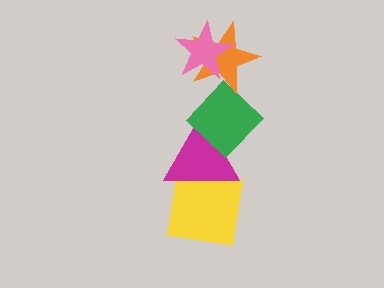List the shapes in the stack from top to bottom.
From top to bottom: the pink star, the orange star, the green diamond, the magenta triangle, the yellow square.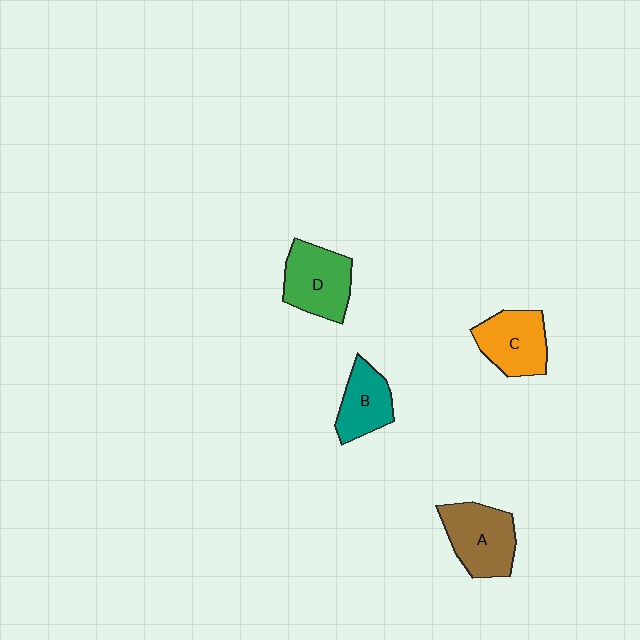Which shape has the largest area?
Shape A (brown).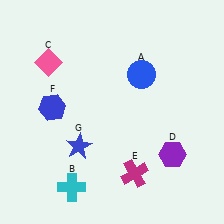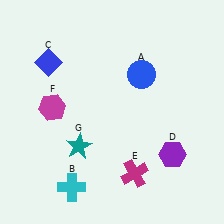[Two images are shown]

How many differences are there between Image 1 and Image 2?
There are 3 differences between the two images.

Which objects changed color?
C changed from pink to blue. F changed from blue to magenta. G changed from blue to teal.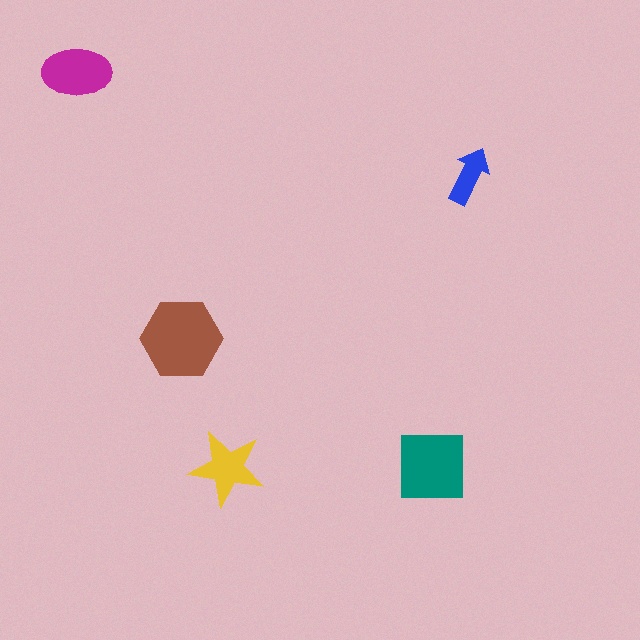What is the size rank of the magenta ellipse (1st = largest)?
3rd.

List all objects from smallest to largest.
The blue arrow, the yellow star, the magenta ellipse, the teal square, the brown hexagon.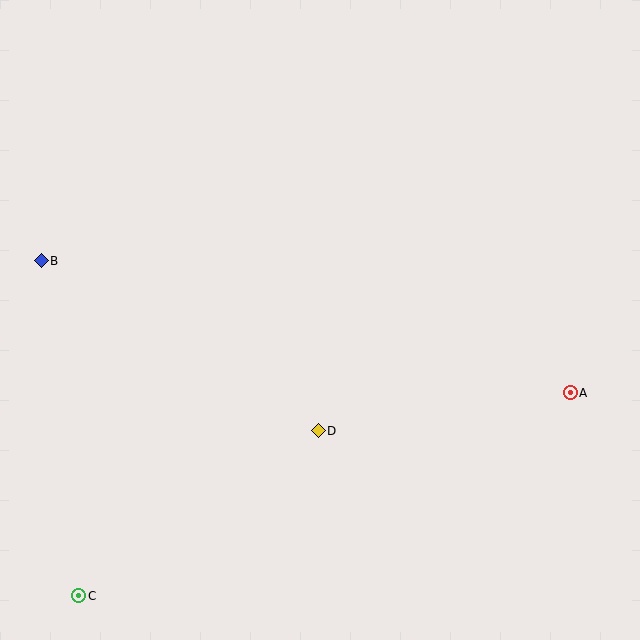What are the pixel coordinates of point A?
Point A is at (570, 393).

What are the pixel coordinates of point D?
Point D is at (318, 431).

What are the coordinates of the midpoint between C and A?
The midpoint between C and A is at (325, 494).